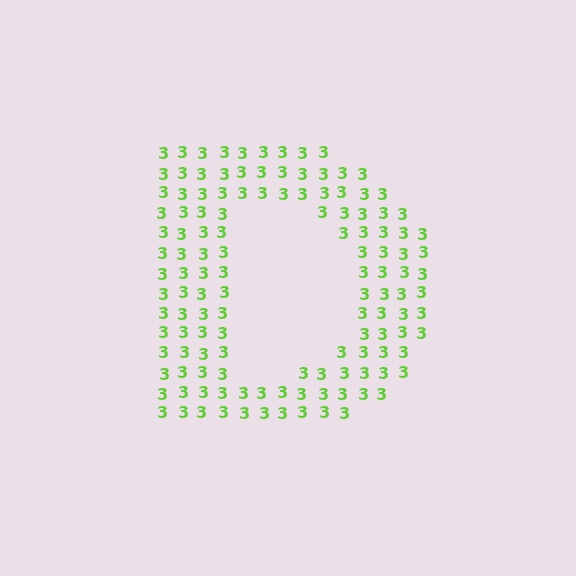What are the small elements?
The small elements are digit 3's.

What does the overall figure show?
The overall figure shows the letter D.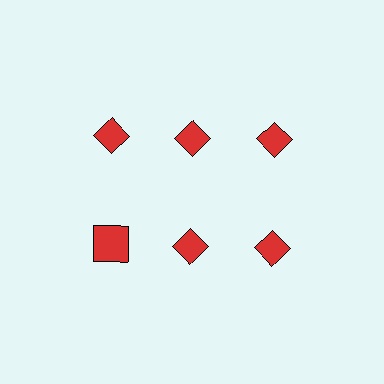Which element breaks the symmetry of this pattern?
The red square in the second row, leftmost column breaks the symmetry. All other shapes are red diamonds.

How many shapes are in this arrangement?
There are 6 shapes arranged in a grid pattern.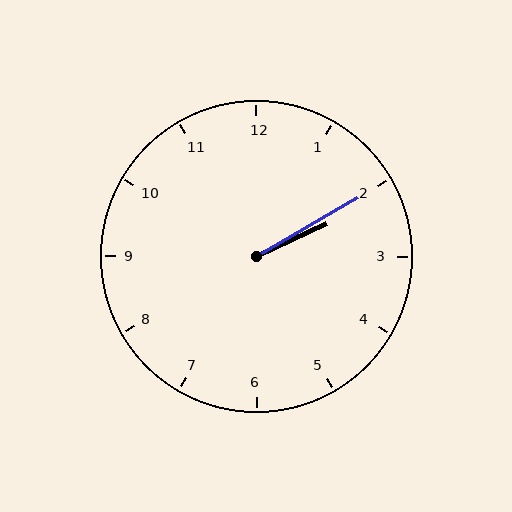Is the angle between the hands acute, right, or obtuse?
It is acute.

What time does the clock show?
2:10.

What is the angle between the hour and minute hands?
Approximately 5 degrees.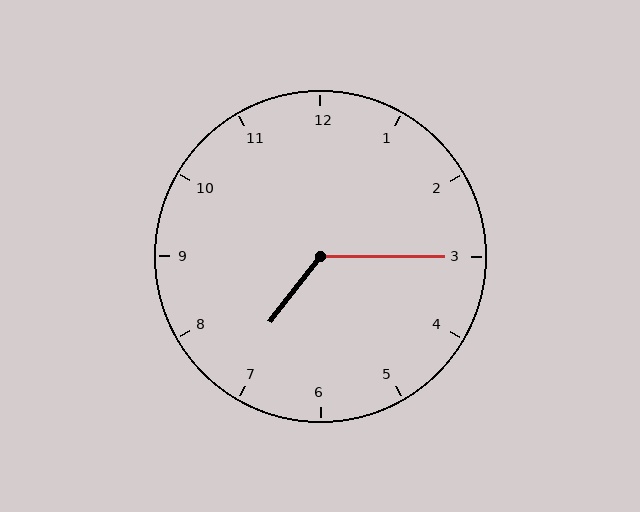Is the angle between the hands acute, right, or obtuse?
It is obtuse.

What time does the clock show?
7:15.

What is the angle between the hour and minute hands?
Approximately 128 degrees.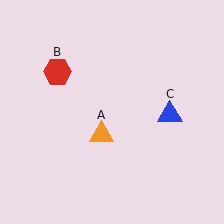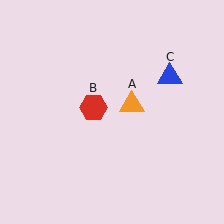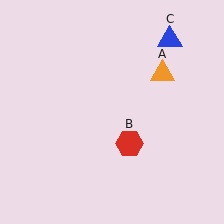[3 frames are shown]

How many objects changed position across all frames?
3 objects changed position: orange triangle (object A), red hexagon (object B), blue triangle (object C).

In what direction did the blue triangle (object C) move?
The blue triangle (object C) moved up.